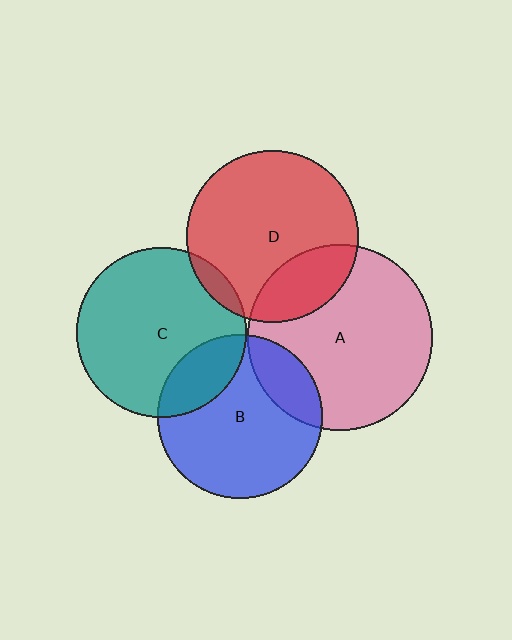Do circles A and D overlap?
Yes.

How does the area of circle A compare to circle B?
Approximately 1.3 times.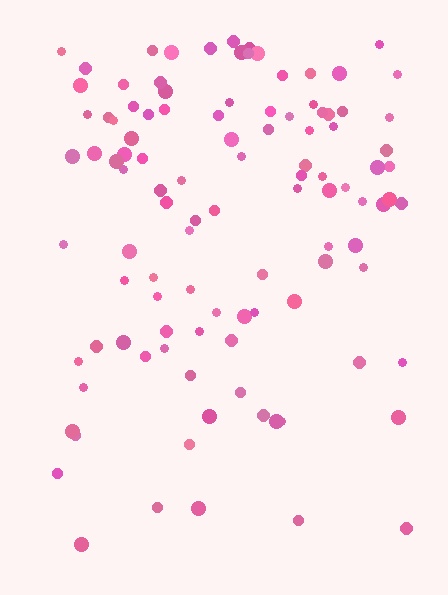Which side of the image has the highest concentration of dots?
The top.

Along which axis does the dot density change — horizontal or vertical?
Vertical.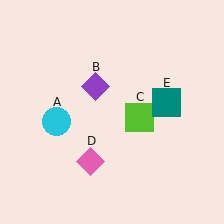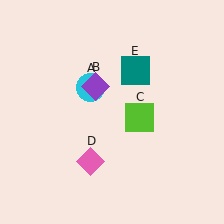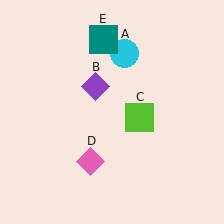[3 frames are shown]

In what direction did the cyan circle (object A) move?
The cyan circle (object A) moved up and to the right.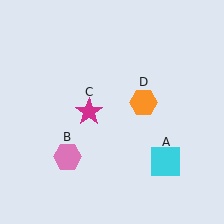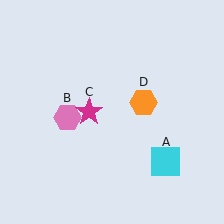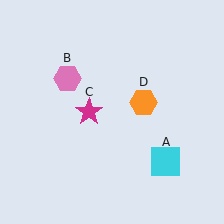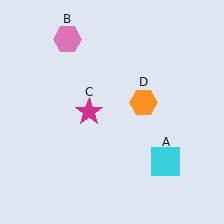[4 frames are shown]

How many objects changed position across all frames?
1 object changed position: pink hexagon (object B).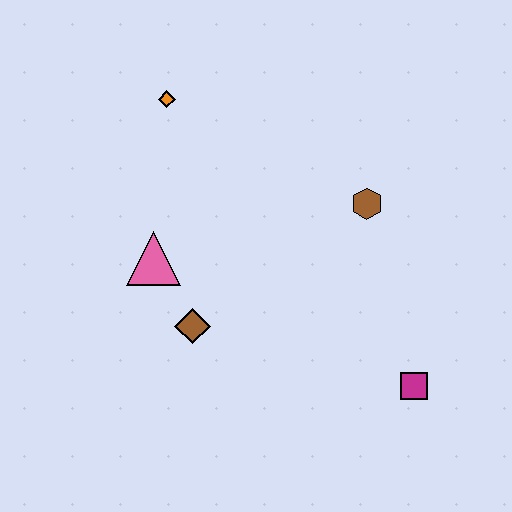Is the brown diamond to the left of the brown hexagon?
Yes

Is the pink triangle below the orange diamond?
Yes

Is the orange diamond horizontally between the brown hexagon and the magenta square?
No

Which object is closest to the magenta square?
The brown hexagon is closest to the magenta square.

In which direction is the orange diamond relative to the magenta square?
The orange diamond is above the magenta square.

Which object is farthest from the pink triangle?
The magenta square is farthest from the pink triangle.